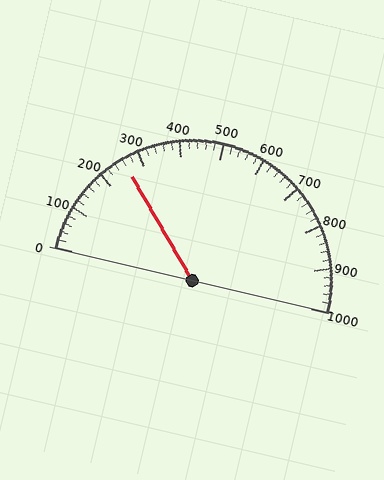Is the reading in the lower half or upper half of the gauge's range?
The reading is in the lower half of the range (0 to 1000).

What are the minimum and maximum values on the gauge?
The gauge ranges from 0 to 1000.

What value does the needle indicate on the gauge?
The needle indicates approximately 260.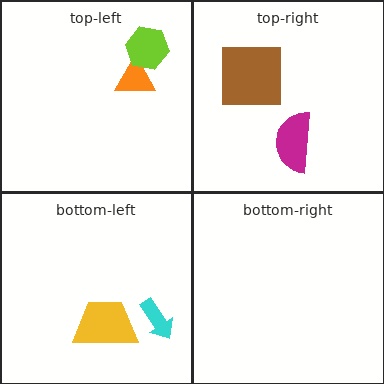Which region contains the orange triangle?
The top-left region.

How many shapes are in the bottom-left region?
2.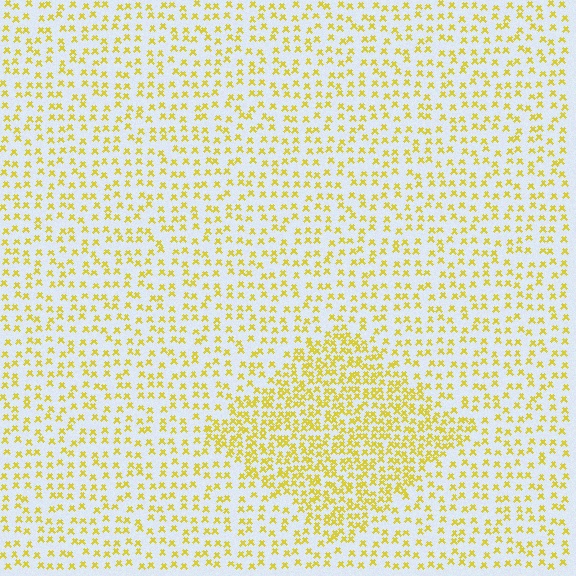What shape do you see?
I see a diamond.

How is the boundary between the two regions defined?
The boundary is defined by a change in element density (approximately 2.0x ratio). All elements are the same color, size, and shape.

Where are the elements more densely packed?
The elements are more densely packed inside the diamond boundary.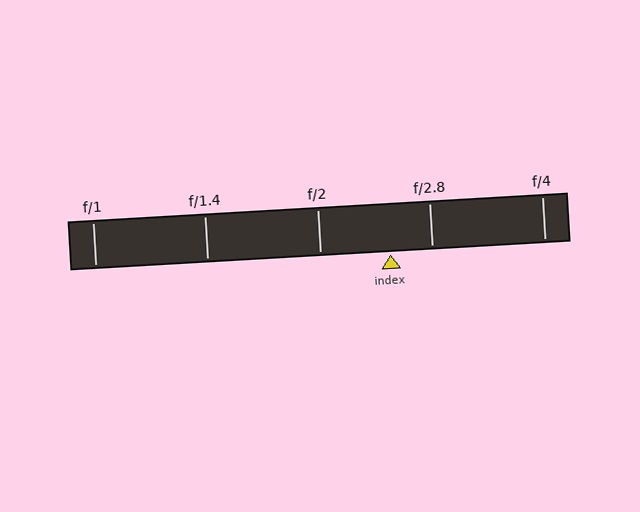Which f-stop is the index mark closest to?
The index mark is closest to f/2.8.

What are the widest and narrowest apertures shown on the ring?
The widest aperture shown is f/1 and the narrowest is f/4.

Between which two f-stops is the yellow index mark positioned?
The index mark is between f/2 and f/2.8.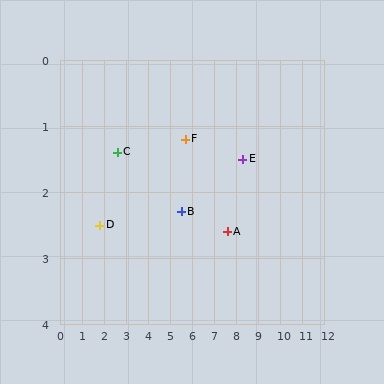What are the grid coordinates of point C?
Point C is at approximately (2.6, 1.4).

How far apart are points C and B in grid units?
Points C and B are about 3.0 grid units apart.